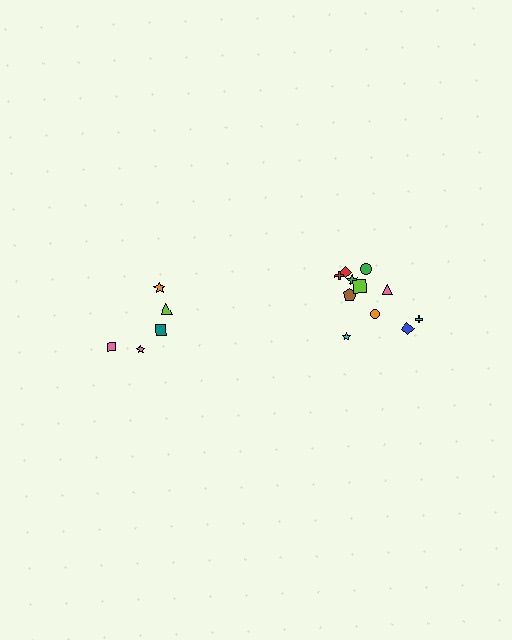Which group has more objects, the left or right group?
The right group.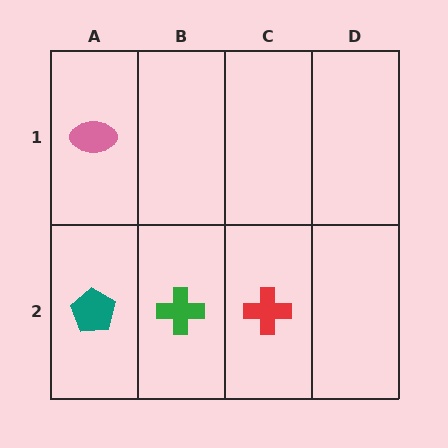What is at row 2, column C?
A red cross.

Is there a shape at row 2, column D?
No, that cell is empty.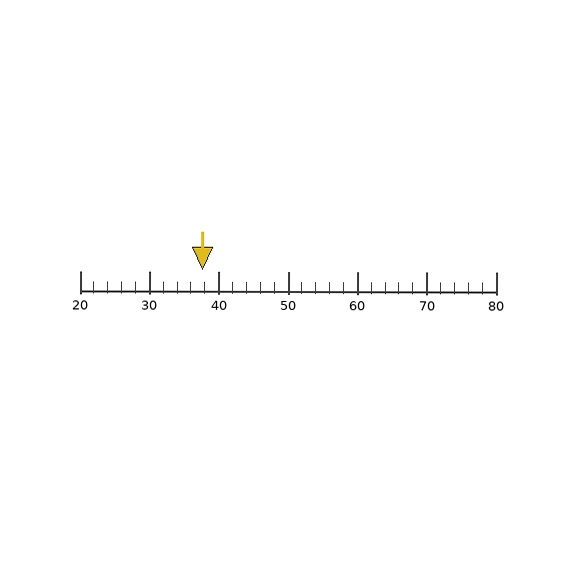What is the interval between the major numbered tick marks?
The major tick marks are spaced 10 units apart.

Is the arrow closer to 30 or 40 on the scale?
The arrow is closer to 40.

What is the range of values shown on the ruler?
The ruler shows values from 20 to 80.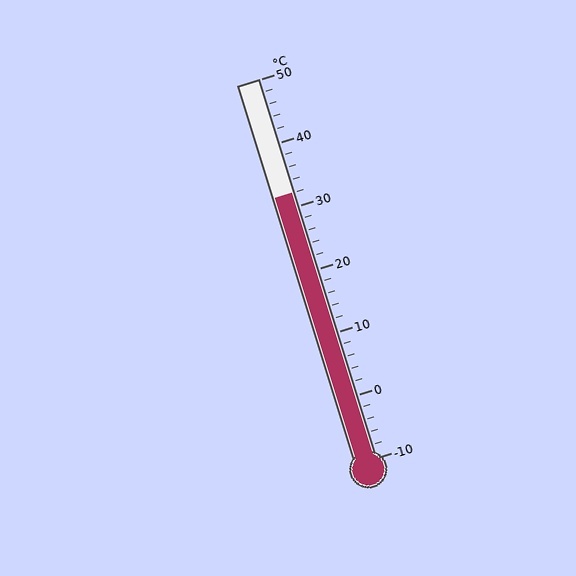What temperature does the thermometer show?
The thermometer shows approximately 32°C.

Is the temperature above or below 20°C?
The temperature is above 20°C.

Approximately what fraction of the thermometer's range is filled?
The thermometer is filled to approximately 70% of its range.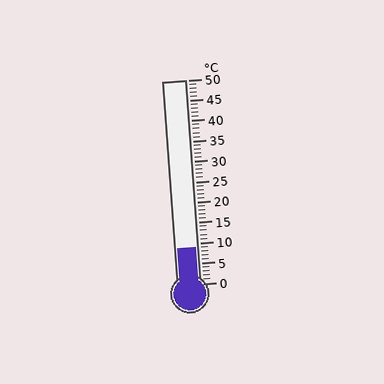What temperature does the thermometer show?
The thermometer shows approximately 9°C.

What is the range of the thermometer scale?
The thermometer scale ranges from 0°C to 50°C.